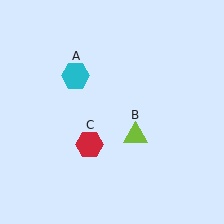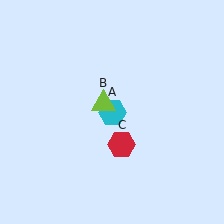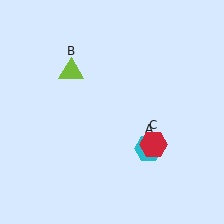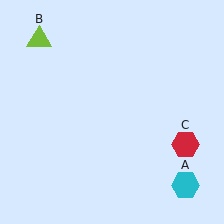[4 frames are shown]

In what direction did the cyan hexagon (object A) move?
The cyan hexagon (object A) moved down and to the right.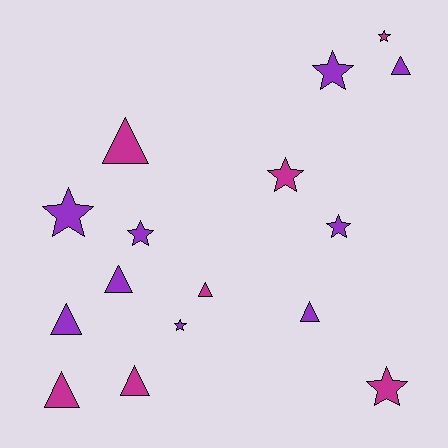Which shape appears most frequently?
Star, with 8 objects.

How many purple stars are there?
There are 5 purple stars.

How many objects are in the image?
There are 16 objects.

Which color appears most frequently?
Purple, with 9 objects.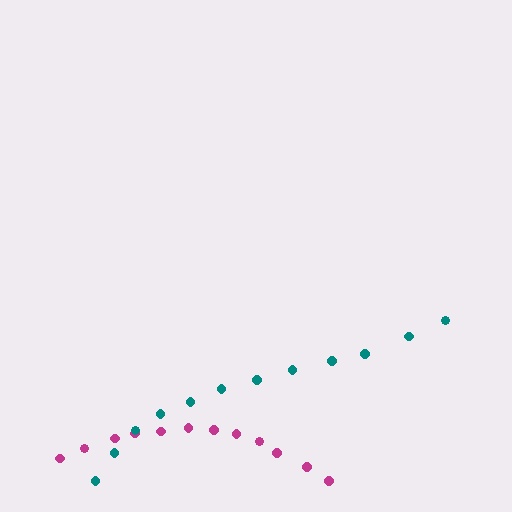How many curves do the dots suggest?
There are 2 distinct paths.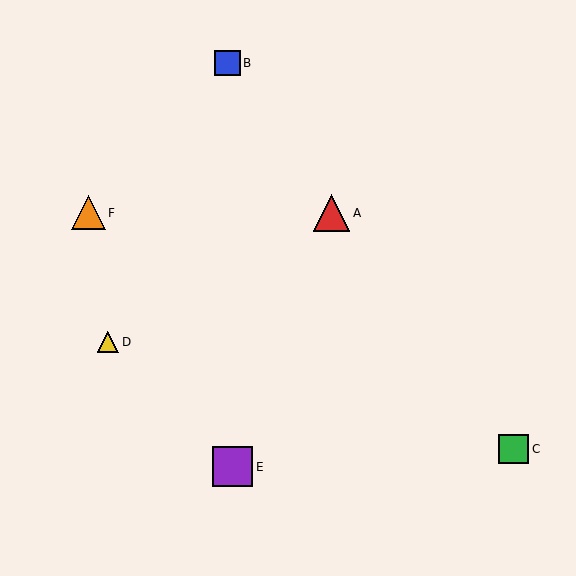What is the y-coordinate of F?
Object F is at y≈213.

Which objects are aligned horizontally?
Objects A, F are aligned horizontally.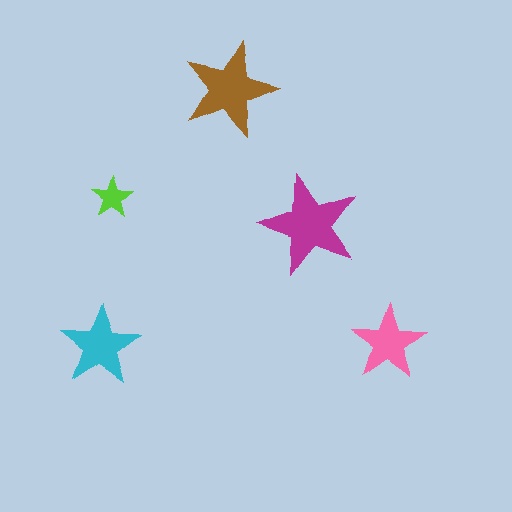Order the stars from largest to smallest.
the magenta one, the brown one, the cyan one, the pink one, the lime one.